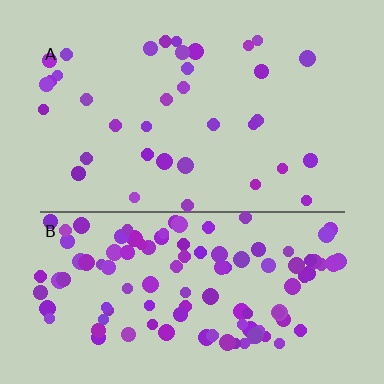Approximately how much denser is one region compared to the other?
Approximately 3.1× — region B over region A.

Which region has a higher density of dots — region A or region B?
B (the bottom).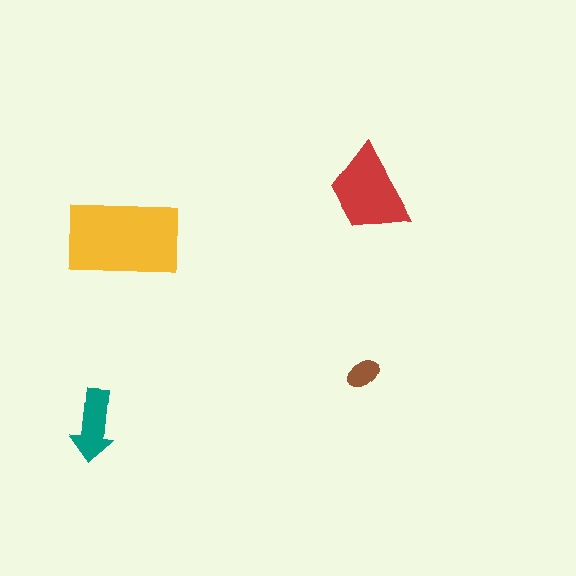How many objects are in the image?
There are 4 objects in the image.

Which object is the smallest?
The brown ellipse.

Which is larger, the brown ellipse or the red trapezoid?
The red trapezoid.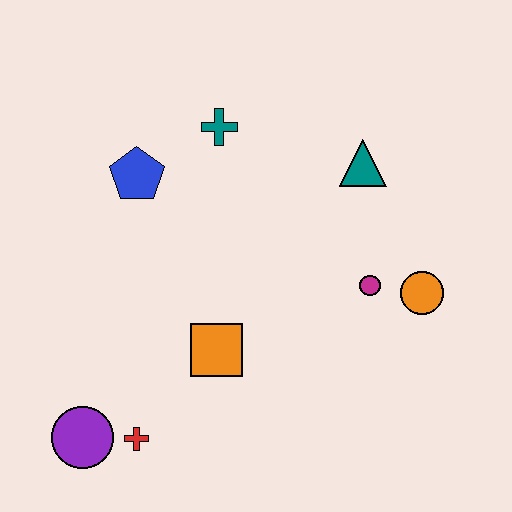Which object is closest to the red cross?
The purple circle is closest to the red cross.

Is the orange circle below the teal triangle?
Yes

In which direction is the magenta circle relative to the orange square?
The magenta circle is to the right of the orange square.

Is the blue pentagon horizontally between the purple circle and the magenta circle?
Yes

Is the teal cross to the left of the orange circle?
Yes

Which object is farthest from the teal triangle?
The purple circle is farthest from the teal triangle.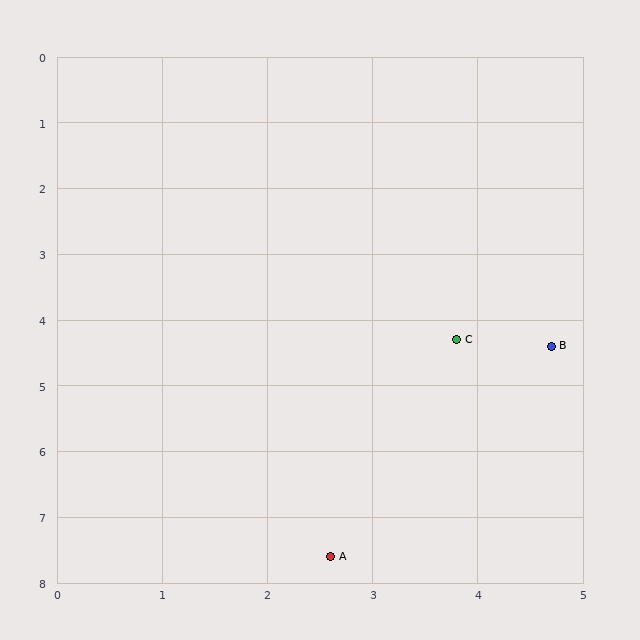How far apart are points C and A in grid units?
Points C and A are about 3.5 grid units apart.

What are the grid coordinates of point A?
Point A is at approximately (2.6, 7.6).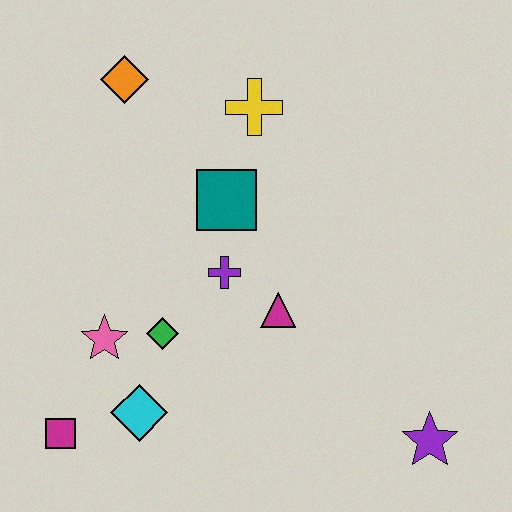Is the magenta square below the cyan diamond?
Yes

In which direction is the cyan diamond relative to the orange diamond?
The cyan diamond is below the orange diamond.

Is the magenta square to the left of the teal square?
Yes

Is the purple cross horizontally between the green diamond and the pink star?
No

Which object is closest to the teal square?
The purple cross is closest to the teal square.